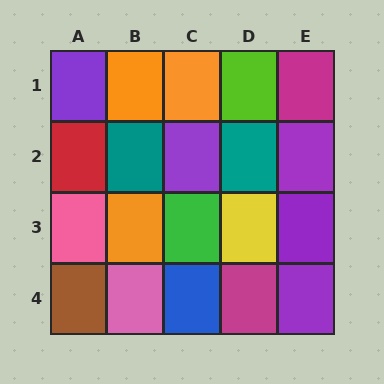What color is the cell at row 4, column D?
Magenta.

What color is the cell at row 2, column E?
Purple.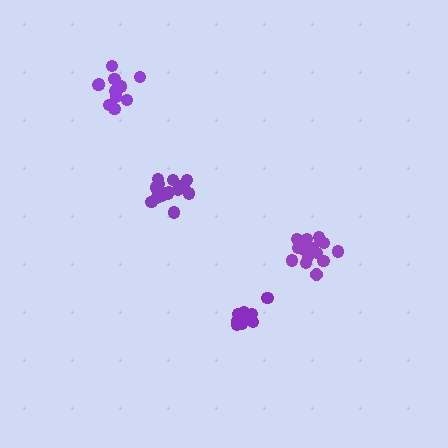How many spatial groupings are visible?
There are 4 spatial groupings.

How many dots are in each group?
Group 1: 16 dots, Group 2: 14 dots, Group 3: 15 dots, Group 4: 12 dots (57 total).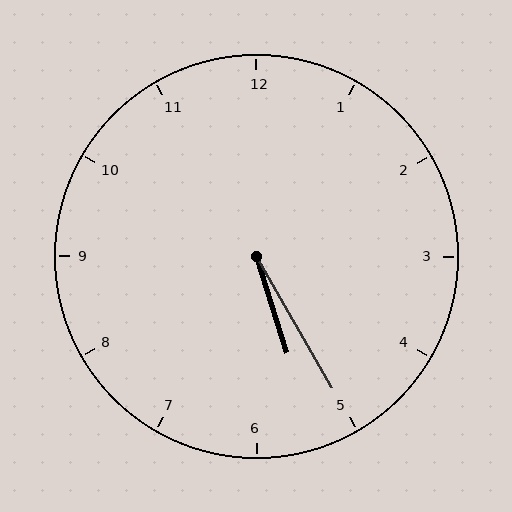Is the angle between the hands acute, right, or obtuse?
It is acute.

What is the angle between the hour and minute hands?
Approximately 12 degrees.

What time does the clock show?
5:25.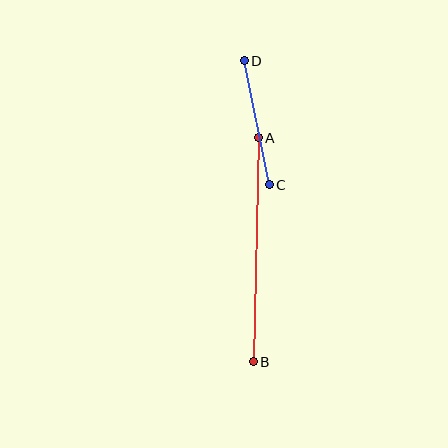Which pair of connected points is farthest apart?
Points A and B are farthest apart.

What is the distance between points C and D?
The distance is approximately 126 pixels.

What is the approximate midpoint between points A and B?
The midpoint is at approximately (256, 250) pixels.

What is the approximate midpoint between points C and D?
The midpoint is at approximately (257, 123) pixels.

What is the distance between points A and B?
The distance is approximately 224 pixels.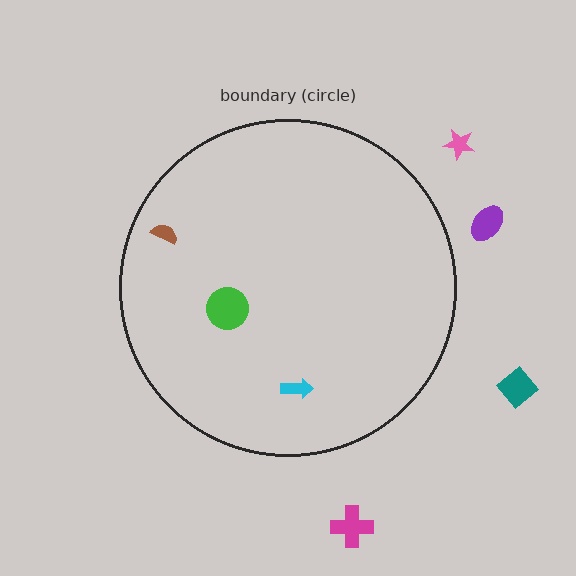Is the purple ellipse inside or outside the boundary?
Outside.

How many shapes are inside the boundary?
3 inside, 4 outside.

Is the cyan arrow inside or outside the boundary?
Inside.